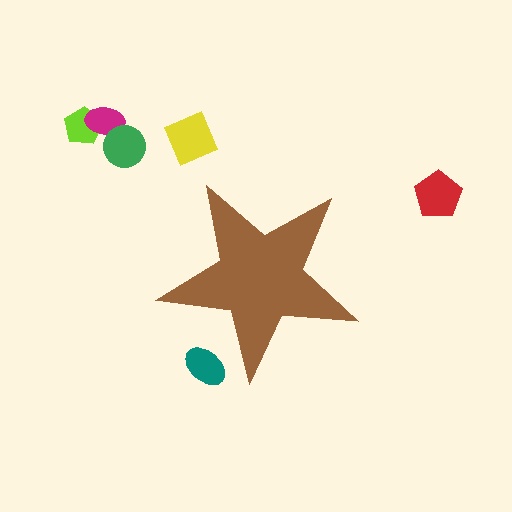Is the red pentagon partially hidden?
No, the red pentagon is fully visible.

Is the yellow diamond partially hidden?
No, the yellow diamond is fully visible.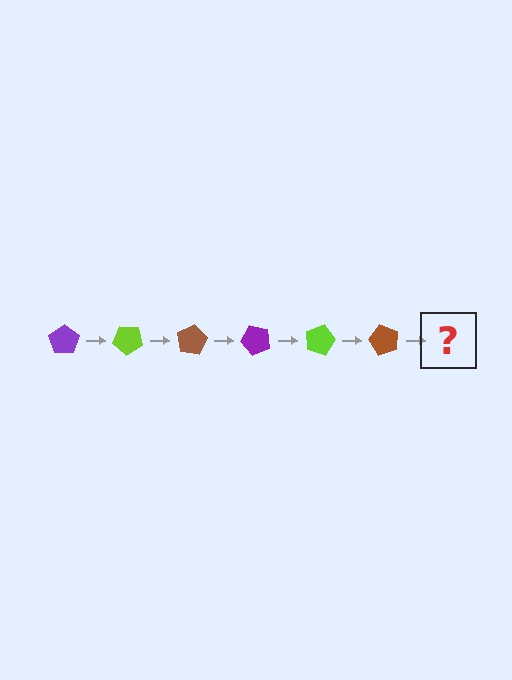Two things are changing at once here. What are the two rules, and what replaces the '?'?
The two rules are that it rotates 40 degrees each step and the color cycles through purple, lime, and brown. The '?' should be a purple pentagon, rotated 240 degrees from the start.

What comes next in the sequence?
The next element should be a purple pentagon, rotated 240 degrees from the start.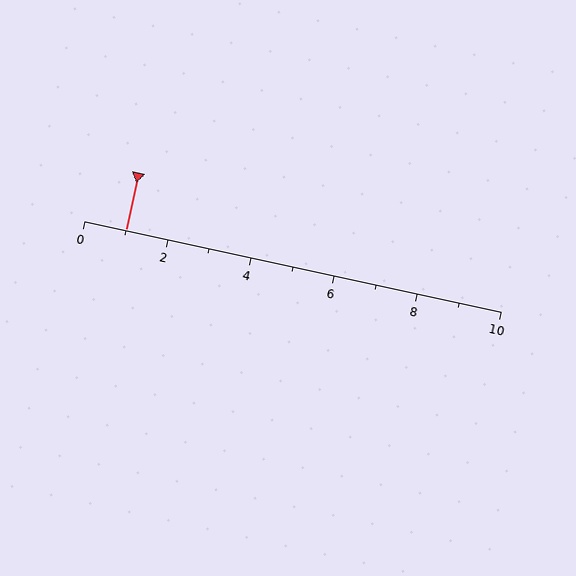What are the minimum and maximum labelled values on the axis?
The axis runs from 0 to 10.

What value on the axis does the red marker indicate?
The marker indicates approximately 1.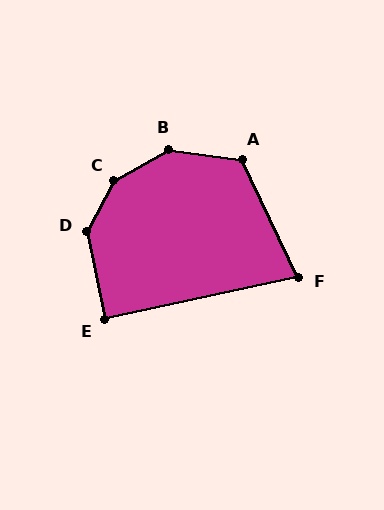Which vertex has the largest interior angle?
C, at approximately 148 degrees.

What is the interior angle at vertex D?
Approximately 140 degrees (obtuse).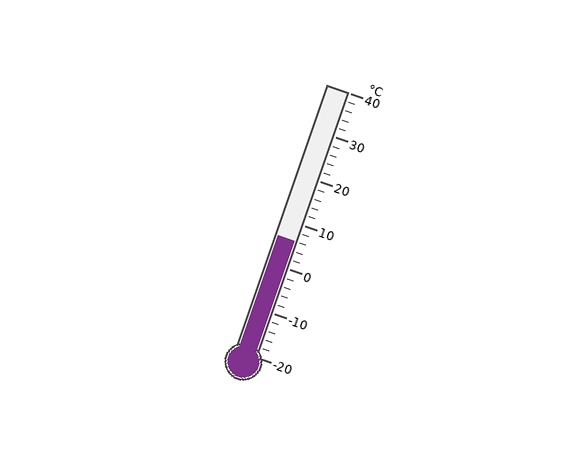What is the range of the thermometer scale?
The thermometer scale ranges from -20°C to 40°C.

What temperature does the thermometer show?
The thermometer shows approximately 6°C.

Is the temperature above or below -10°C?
The temperature is above -10°C.